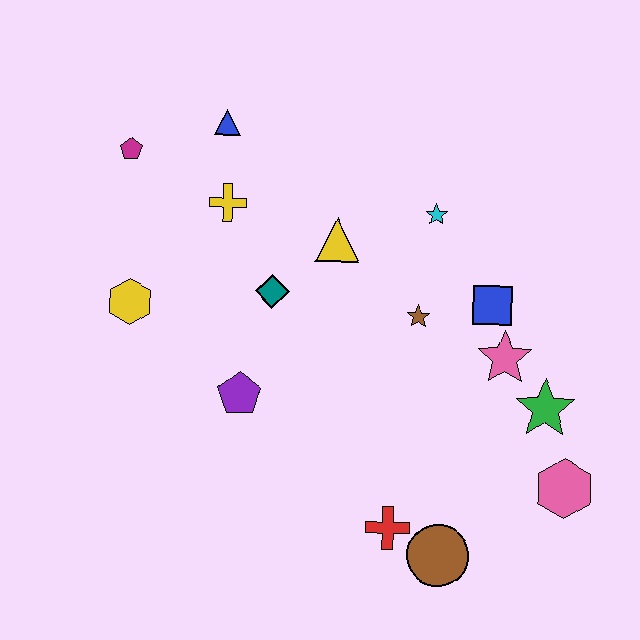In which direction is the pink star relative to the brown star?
The pink star is to the right of the brown star.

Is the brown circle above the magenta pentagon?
No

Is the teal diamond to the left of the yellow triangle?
Yes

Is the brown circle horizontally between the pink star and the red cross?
Yes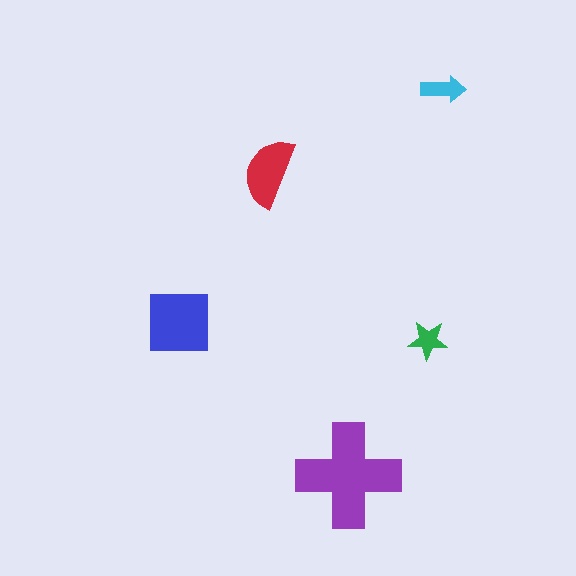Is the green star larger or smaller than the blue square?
Smaller.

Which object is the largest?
The purple cross.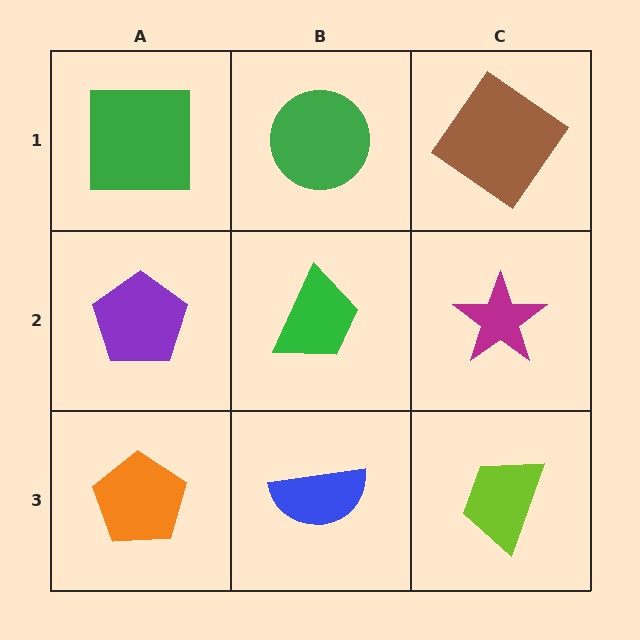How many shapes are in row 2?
3 shapes.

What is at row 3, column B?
A blue semicircle.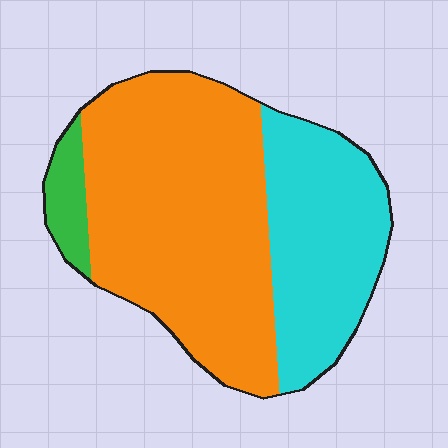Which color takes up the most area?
Orange, at roughly 60%.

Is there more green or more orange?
Orange.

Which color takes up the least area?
Green, at roughly 5%.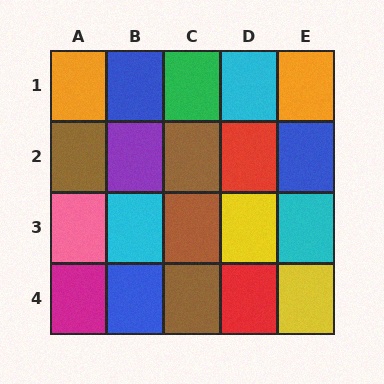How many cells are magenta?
1 cell is magenta.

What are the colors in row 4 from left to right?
Magenta, blue, brown, red, yellow.